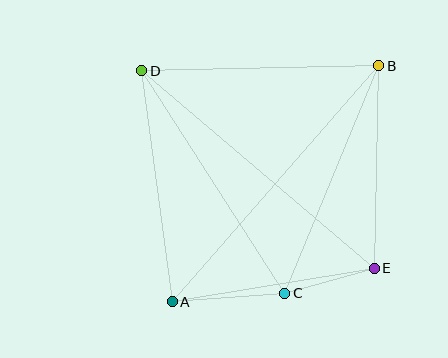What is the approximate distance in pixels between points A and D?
The distance between A and D is approximately 233 pixels.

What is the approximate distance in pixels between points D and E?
The distance between D and E is approximately 305 pixels.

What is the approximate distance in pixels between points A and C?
The distance between A and C is approximately 113 pixels.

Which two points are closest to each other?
Points C and E are closest to each other.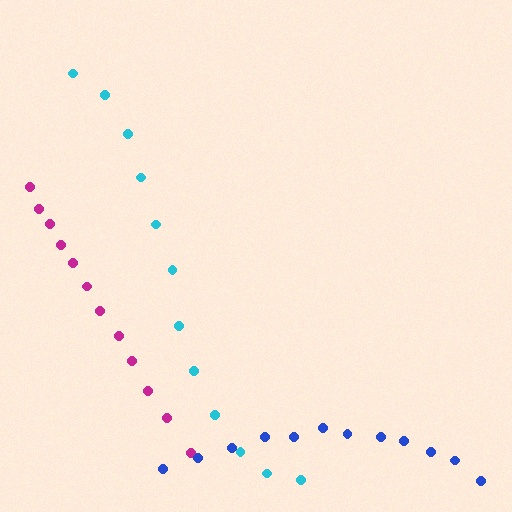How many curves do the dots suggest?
There are 3 distinct paths.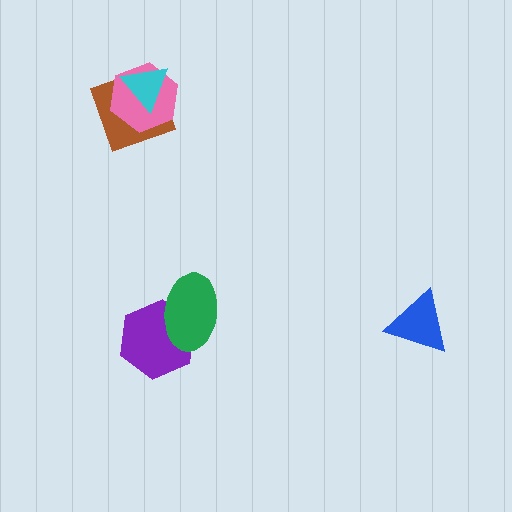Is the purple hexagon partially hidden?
Yes, it is partially covered by another shape.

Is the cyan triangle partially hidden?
No, no other shape covers it.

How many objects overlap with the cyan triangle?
2 objects overlap with the cyan triangle.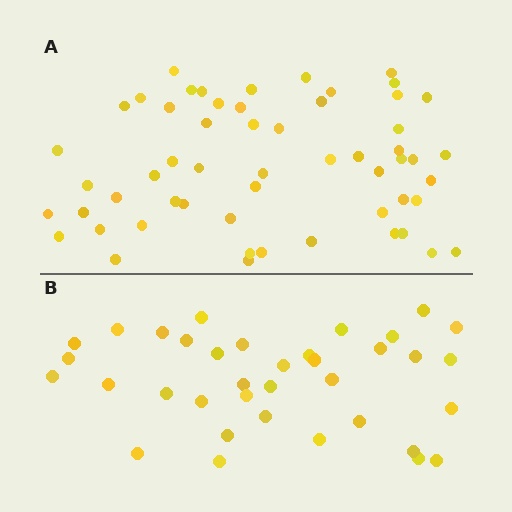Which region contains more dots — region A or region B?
Region A (the top region) has more dots.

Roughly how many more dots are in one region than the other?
Region A has approximately 20 more dots than region B.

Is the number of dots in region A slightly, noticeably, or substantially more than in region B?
Region A has substantially more. The ratio is roughly 1.6 to 1.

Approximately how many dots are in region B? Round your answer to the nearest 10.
About 40 dots. (The exact count is 36, which rounds to 40.)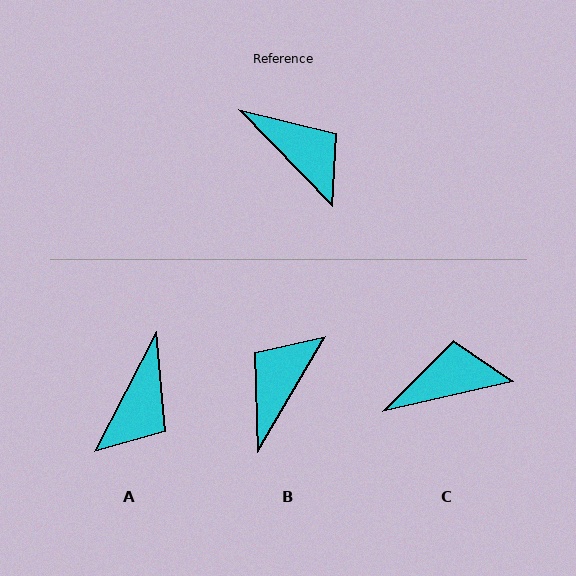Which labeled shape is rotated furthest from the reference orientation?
B, about 106 degrees away.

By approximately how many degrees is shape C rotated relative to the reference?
Approximately 59 degrees counter-clockwise.